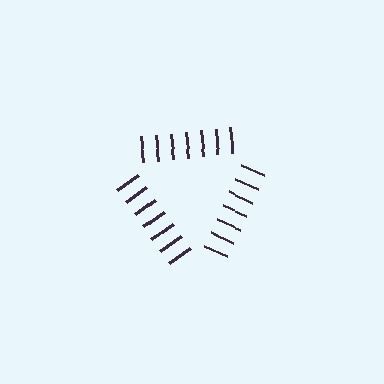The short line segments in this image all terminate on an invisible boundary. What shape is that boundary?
An illusory triangle — the line segments terminate on its edges but no continuous stroke is drawn.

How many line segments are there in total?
21 — 7 along each of the 3 edges.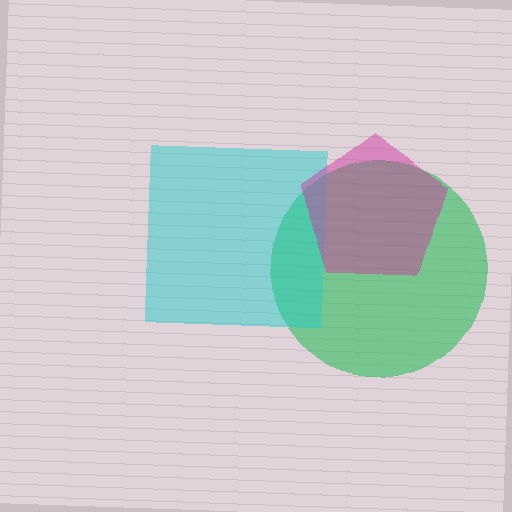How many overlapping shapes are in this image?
There are 3 overlapping shapes in the image.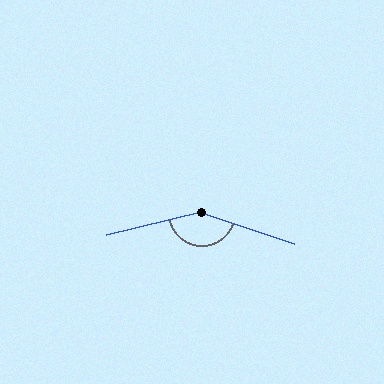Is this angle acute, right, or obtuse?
It is obtuse.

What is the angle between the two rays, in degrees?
Approximately 149 degrees.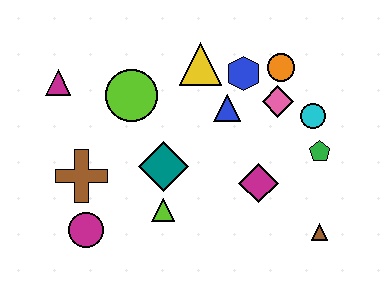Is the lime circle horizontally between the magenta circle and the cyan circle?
Yes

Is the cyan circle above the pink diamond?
No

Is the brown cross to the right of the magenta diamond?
No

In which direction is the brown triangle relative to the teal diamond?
The brown triangle is to the right of the teal diamond.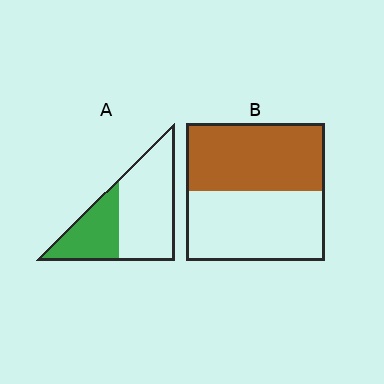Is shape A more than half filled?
No.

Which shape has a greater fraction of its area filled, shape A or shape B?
Shape B.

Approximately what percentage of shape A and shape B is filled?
A is approximately 35% and B is approximately 50%.